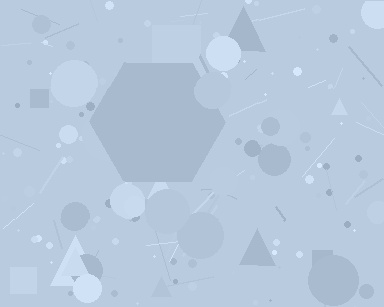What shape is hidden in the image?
A hexagon is hidden in the image.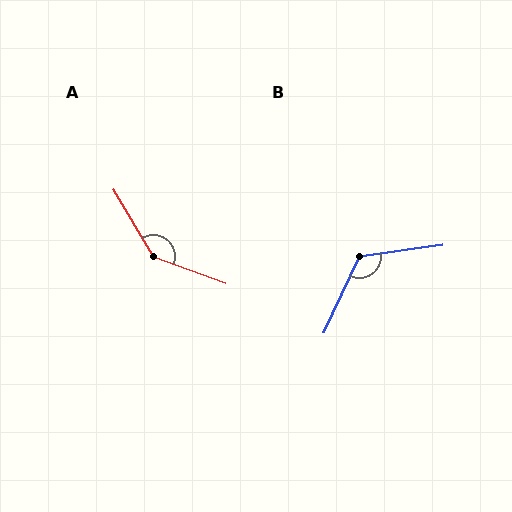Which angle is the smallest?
B, at approximately 123 degrees.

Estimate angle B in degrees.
Approximately 123 degrees.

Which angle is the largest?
A, at approximately 141 degrees.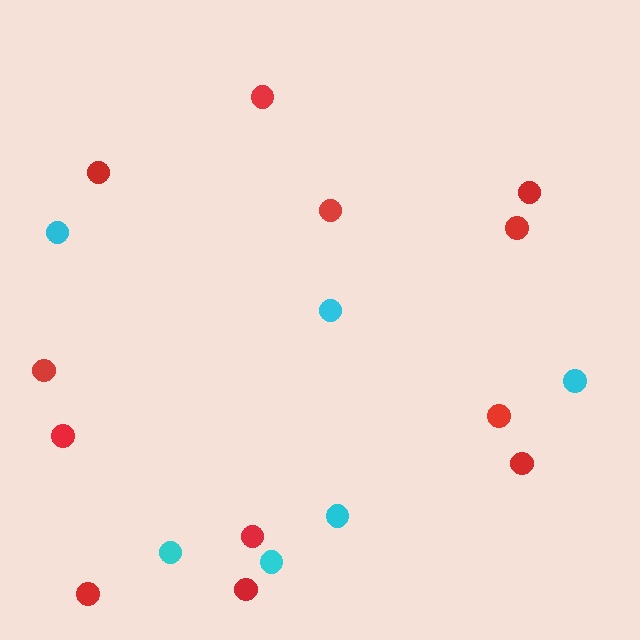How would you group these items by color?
There are 2 groups: one group of red circles (12) and one group of cyan circles (6).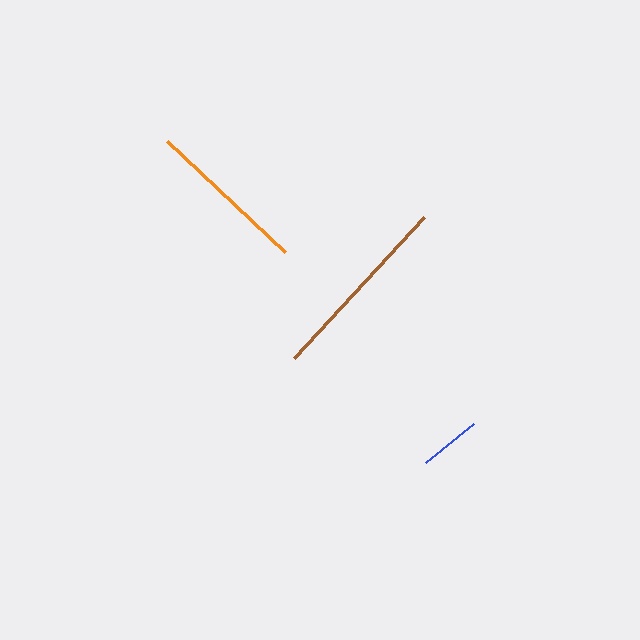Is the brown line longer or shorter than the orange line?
The brown line is longer than the orange line.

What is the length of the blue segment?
The blue segment is approximately 62 pixels long.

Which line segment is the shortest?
The blue line is the shortest at approximately 62 pixels.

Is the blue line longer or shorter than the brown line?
The brown line is longer than the blue line.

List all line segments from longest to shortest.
From longest to shortest: brown, orange, blue.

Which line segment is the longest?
The brown line is the longest at approximately 192 pixels.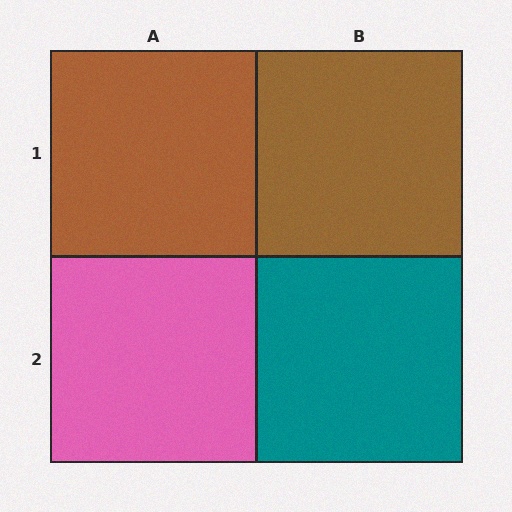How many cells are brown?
2 cells are brown.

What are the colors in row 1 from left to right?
Brown, brown.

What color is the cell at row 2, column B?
Teal.